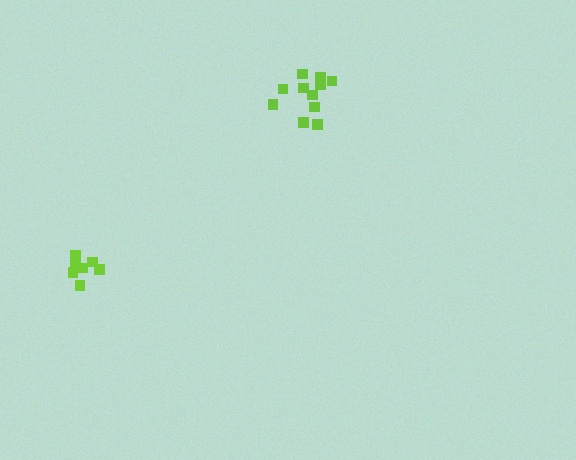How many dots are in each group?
Group 1: 7 dots, Group 2: 11 dots (18 total).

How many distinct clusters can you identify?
There are 2 distinct clusters.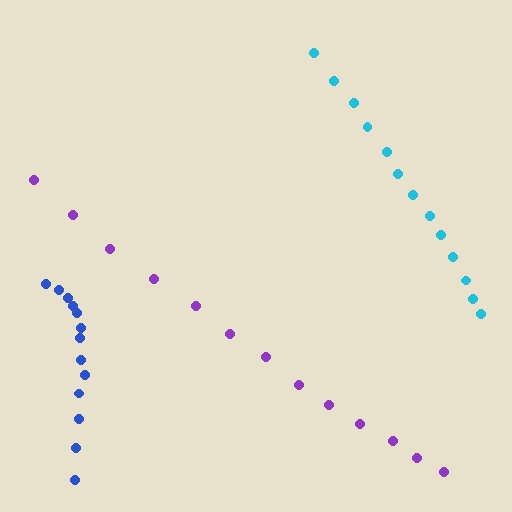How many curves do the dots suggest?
There are 3 distinct paths.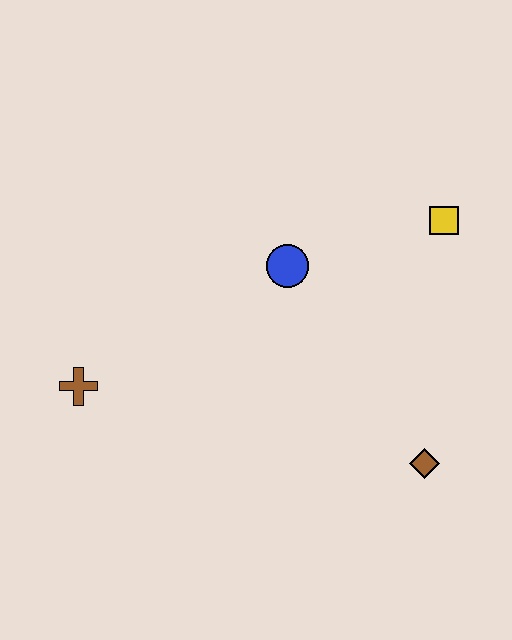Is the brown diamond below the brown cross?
Yes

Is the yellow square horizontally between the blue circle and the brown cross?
No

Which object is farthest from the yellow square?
The brown cross is farthest from the yellow square.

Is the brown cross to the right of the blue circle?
No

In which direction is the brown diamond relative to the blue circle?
The brown diamond is below the blue circle.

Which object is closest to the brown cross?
The blue circle is closest to the brown cross.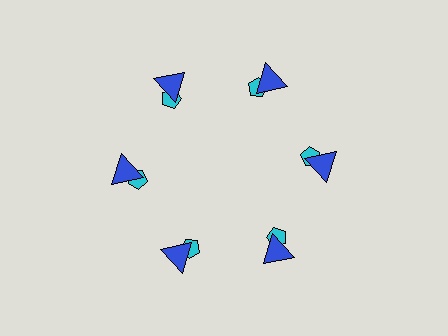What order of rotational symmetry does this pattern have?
This pattern has 6-fold rotational symmetry.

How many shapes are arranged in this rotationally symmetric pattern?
There are 12 shapes, arranged in 6 groups of 2.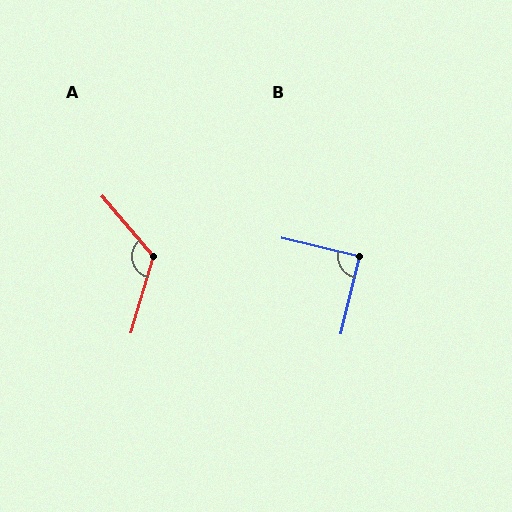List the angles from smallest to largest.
B (90°), A (124°).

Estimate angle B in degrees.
Approximately 90 degrees.